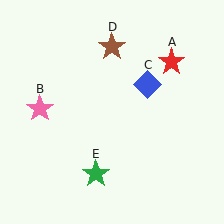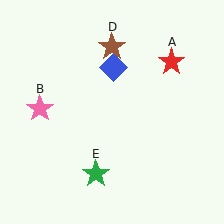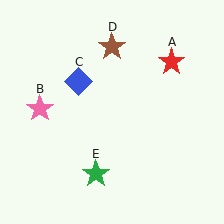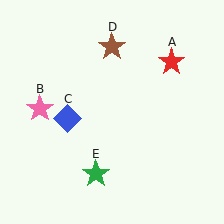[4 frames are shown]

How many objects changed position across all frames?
1 object changed position: blue diamond (object C).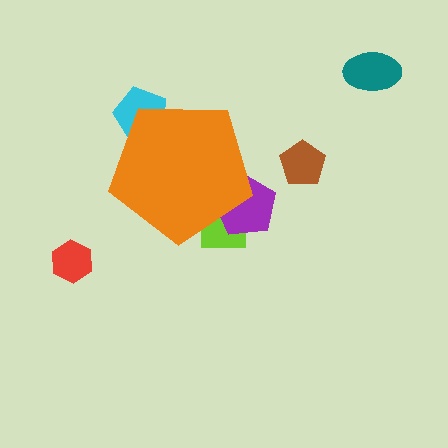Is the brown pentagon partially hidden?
No, the brown pentagon is fully visible.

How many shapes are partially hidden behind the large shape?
3 shapes are partially hidden.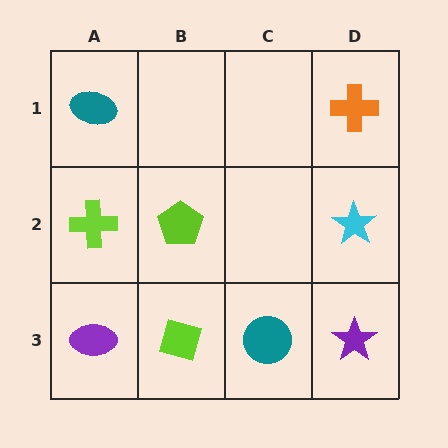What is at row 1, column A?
A teal ellipse.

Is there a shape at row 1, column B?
No, that cell is empty.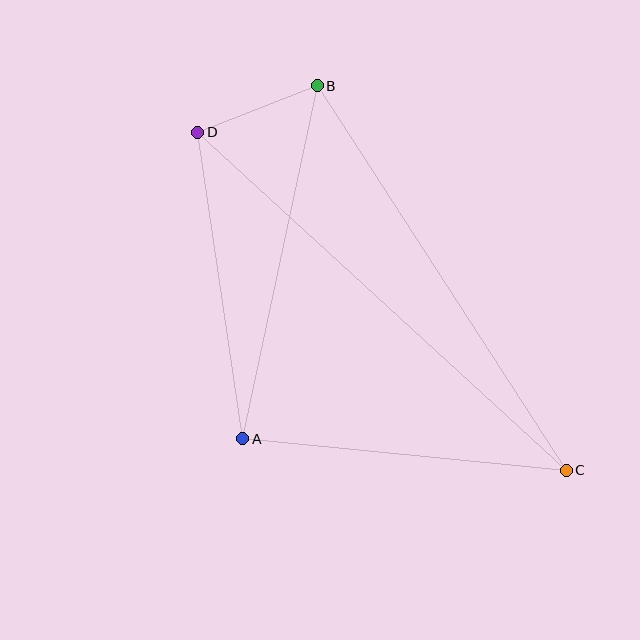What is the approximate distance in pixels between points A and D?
The distance between A and D is approximately 310 pixels.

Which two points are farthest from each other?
Points C and D are farthest from each other.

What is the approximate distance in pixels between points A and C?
The distance between A and C is approximately 325 pixels.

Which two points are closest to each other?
Points B and D are closest to each other.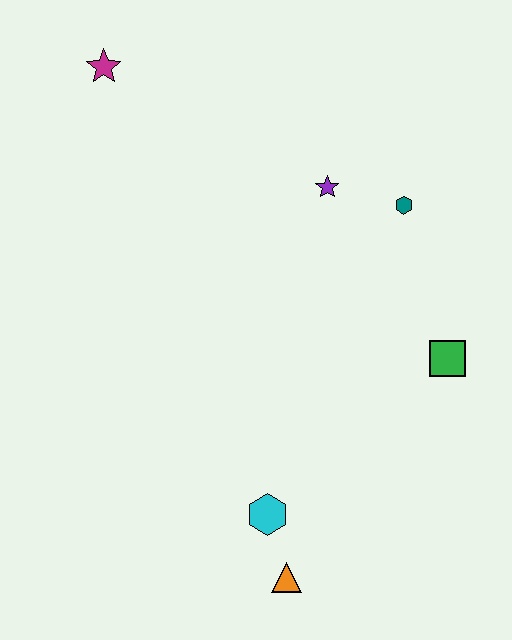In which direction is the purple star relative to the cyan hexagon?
The purple star is above the cyan hexagon.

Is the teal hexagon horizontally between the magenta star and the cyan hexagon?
No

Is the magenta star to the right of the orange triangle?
No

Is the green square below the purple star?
Yes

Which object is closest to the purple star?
The teal hexagon is closest to the purple star.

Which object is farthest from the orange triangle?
The magenta star is farthest from the orange triangle.